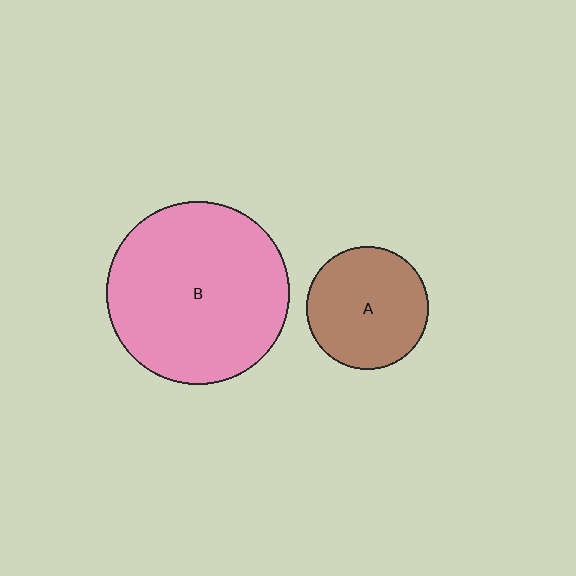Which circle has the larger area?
Circle B (pink).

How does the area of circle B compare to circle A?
Approximately 2.2 times.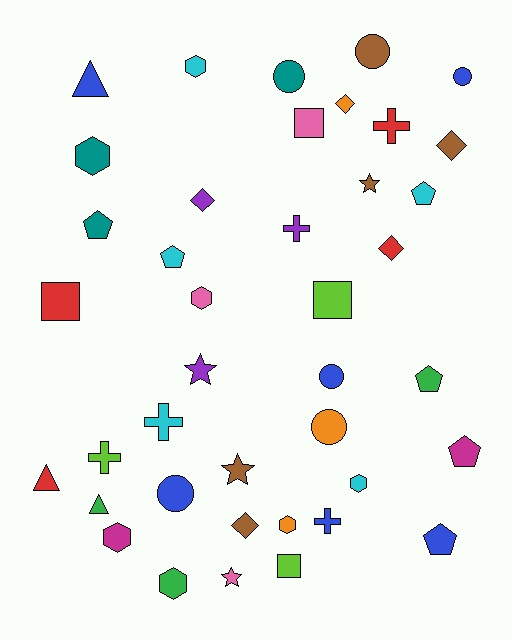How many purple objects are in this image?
There are 3 purple objects.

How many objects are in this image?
There are 40 objects.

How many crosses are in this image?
There are 5 crosses.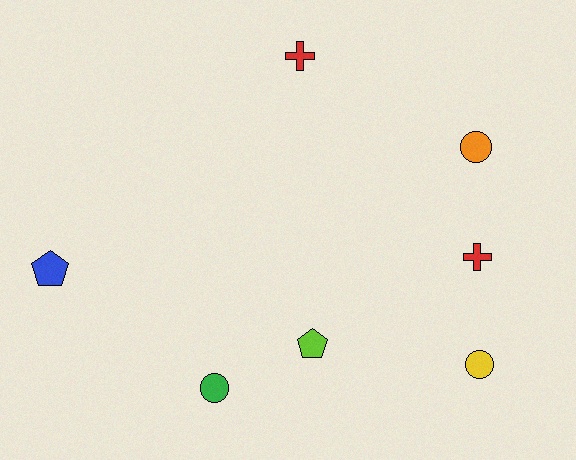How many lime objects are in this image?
There is 1 lime object.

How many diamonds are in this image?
There are no diamonds.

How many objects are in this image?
There are 7 objects.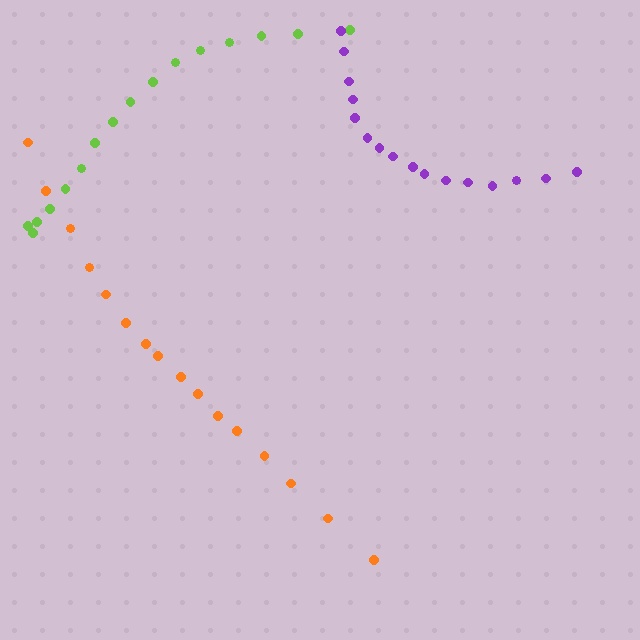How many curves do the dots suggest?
There are 3 distinct paths.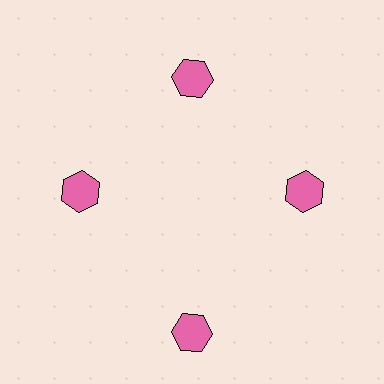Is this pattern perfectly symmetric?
No. The 4 pink hexagons are arranged in a ring, but one element near the 6 o'clock position is pushed outward from the center, breaking the 4-fold rotational symmetry.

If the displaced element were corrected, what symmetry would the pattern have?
It would have 4-fold rotational symmetry — the pattern would map onto itself every 90 degrees.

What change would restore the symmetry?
The symmetry would be restored by moving it inward, back onto the ring so that all 4 hexagons sit at equal angles and equal distance from the center.